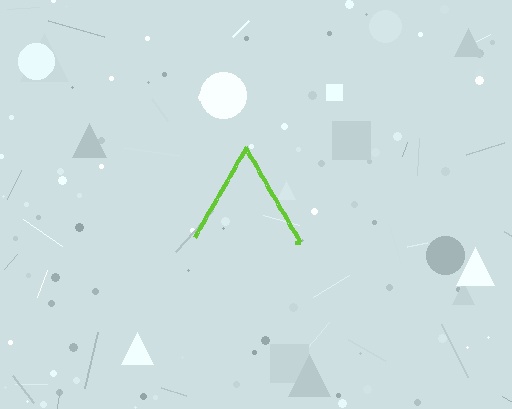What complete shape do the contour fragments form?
The contour fragments form a triangle.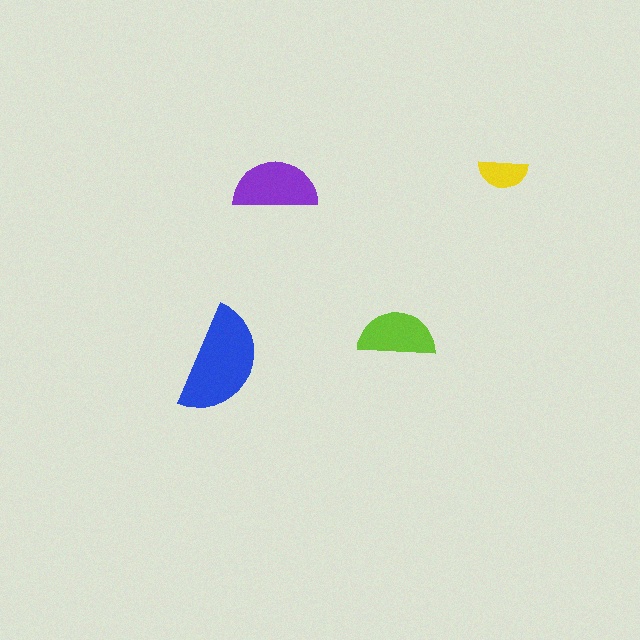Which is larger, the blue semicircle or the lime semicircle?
The blue one.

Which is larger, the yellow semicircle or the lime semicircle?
The lime one.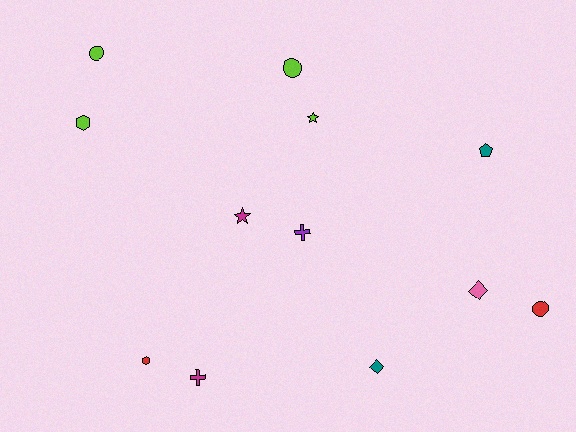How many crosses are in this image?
There are 2 crosses.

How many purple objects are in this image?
There is 1 purple object.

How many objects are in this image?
There are 12 objects.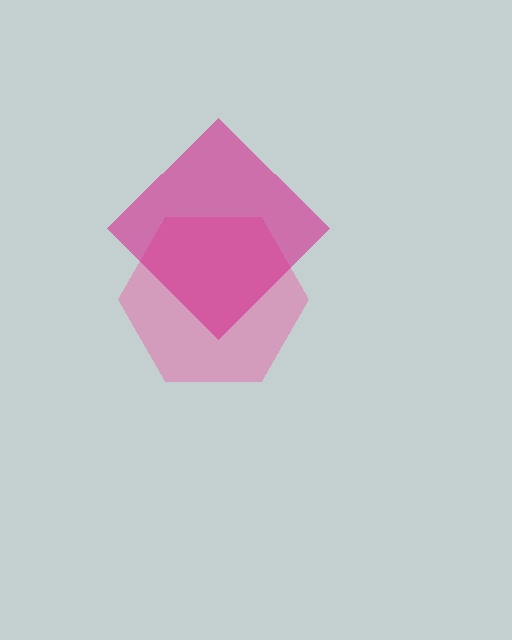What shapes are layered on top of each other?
The layered shapes are: a pink hexagon, a magenta diamond.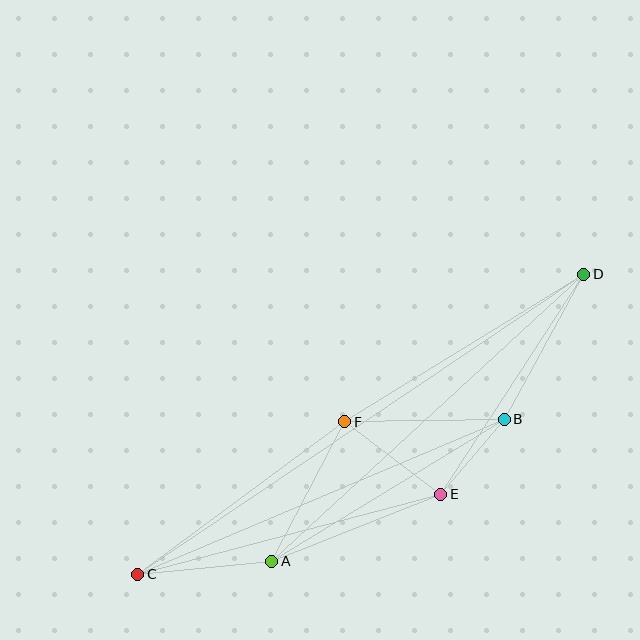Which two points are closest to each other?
Points B and E are closest to each other.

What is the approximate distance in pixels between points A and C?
The distance between A and C is approximately 135 pixels.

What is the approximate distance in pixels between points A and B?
The distance between A and B is approximately 272 pixels.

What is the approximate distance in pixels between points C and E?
The distance between C and E is approximately 313 pixels.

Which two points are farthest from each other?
Points C and D are farthest from each other.